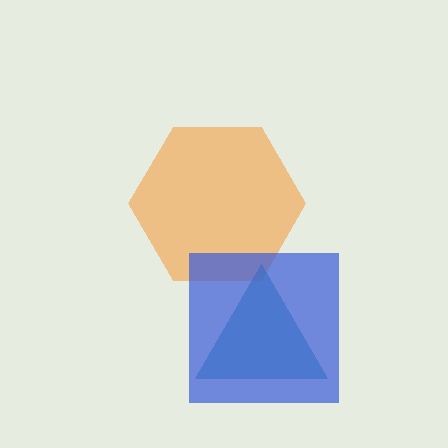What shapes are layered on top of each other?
The layered shapes are: an orange hexagon, a teal triangle, a blue square.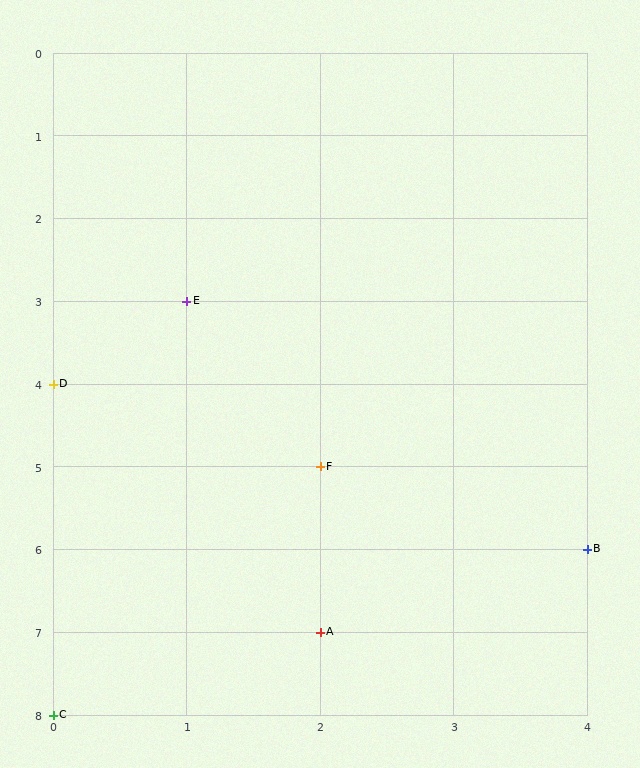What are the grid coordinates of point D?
Point D is at grid coordinates (0, 4).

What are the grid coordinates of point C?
Point C is at grid coordinates (0, 8).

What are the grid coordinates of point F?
Point F is at grid coordinates (2, 5).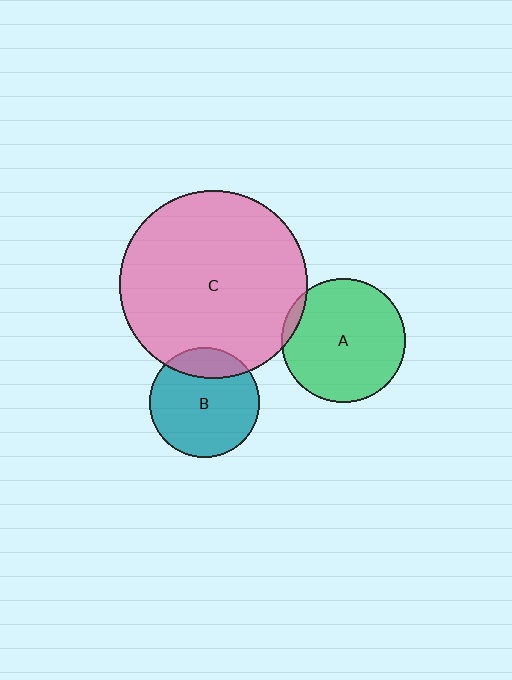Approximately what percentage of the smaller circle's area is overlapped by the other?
Approximately 5%.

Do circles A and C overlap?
Yes.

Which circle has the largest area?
Circle C (pink).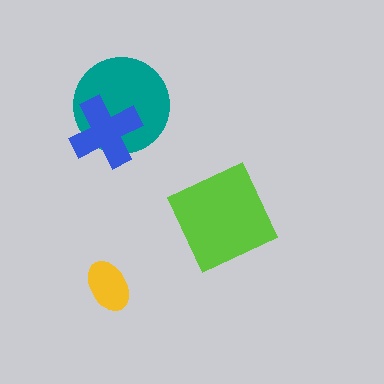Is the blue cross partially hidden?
No, no other shape covers it.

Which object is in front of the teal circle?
The blue cross is in front of the teal circle.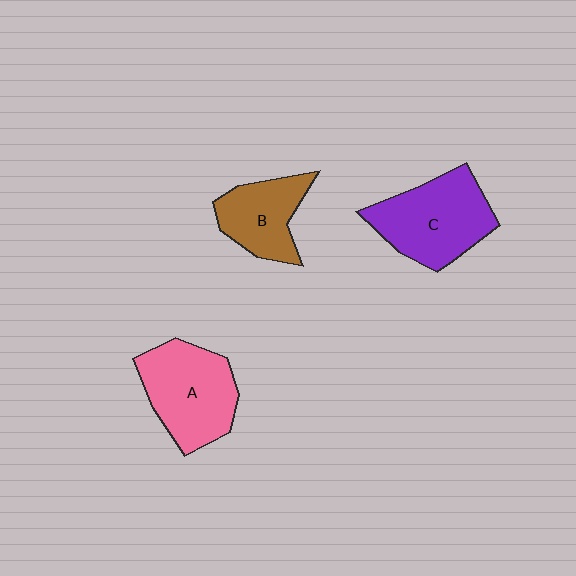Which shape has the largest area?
Shape C (purple).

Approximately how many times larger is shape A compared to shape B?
Approximately 1.4 times.